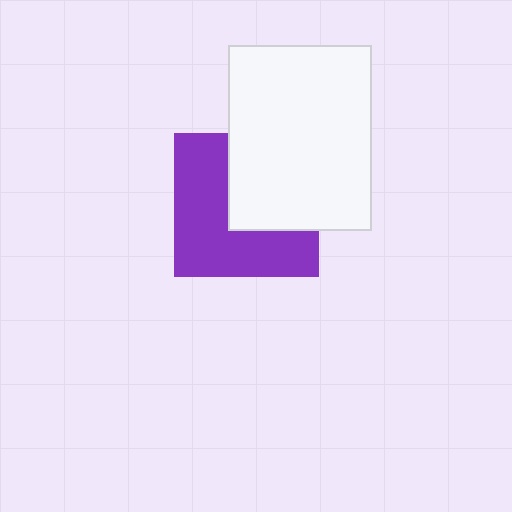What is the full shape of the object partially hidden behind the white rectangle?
The partially hidden object is a purple square.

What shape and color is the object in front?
The object in front is a white rectangle.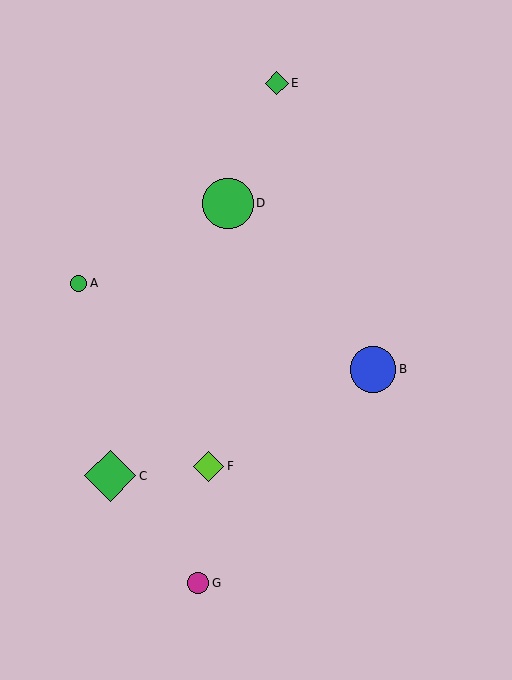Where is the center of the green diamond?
The center of the green diamond is at (277, 83).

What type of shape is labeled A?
Shape A is a green circle.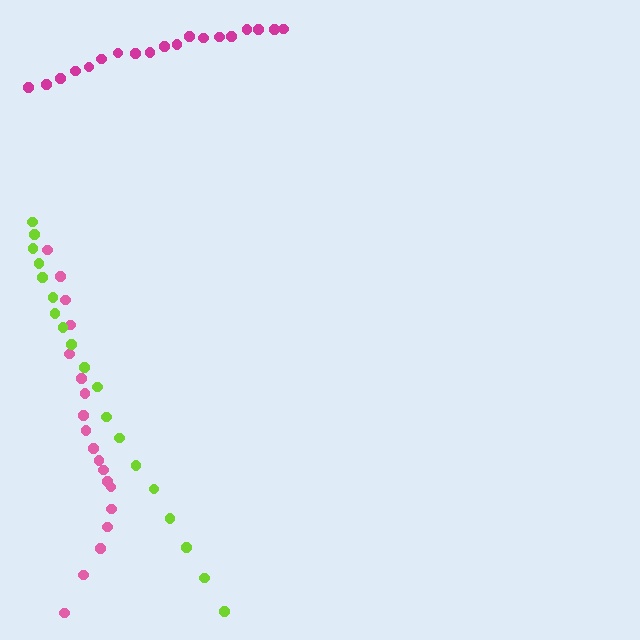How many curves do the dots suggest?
There are 3 distinct paths.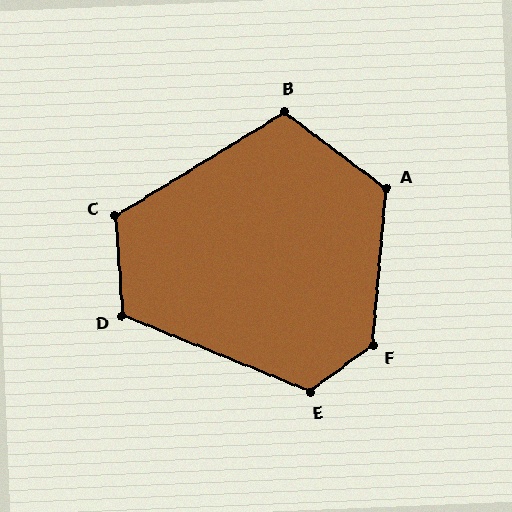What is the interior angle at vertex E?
Approximately 121 degrees (obtuse).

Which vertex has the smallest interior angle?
B, at approximately 112 degrees.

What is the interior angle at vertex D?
Approximately 116 degrees (obtuse).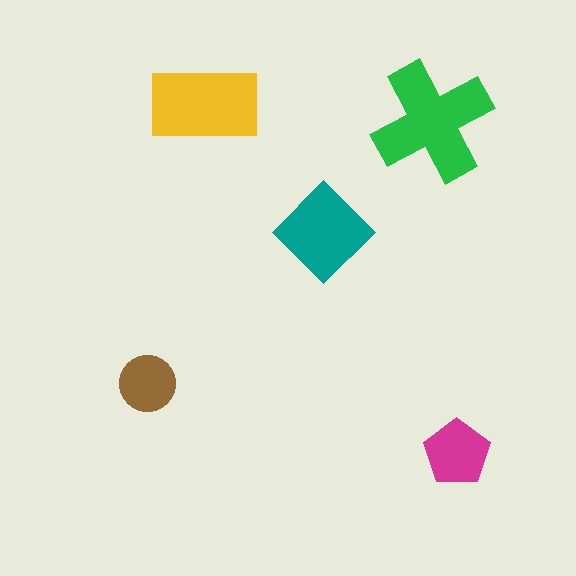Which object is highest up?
The yellow rectangle is topmost.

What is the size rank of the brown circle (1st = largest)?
5th.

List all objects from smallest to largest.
The brown circle, the magenta pentagon, the teal diamond, the yellow rectangle, the green cross.